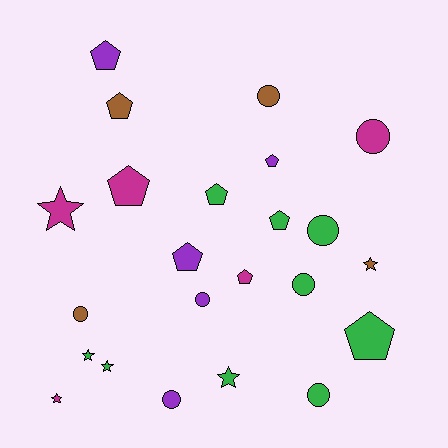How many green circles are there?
There are 3 green circles.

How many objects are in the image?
There are 23 objects.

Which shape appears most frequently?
Pentagon, with 9 objects.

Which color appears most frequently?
Green, with 9 objects.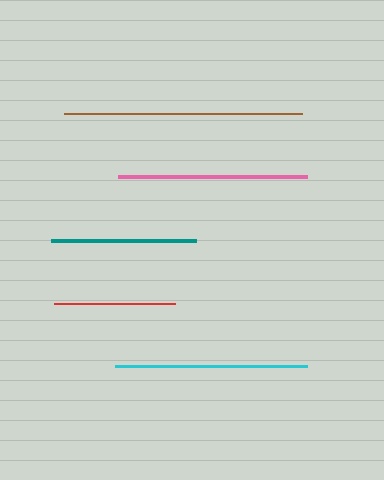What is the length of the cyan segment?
The cyan segment is approximately 193 pixels long.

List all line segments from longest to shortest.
From longest to shortest: brown, cyan, pink, teal, red.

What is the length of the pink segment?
The pink segment is approximately 188 pixels long.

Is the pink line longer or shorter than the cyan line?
The cyan line is longer than the pink line.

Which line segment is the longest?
The brown line is the longest at approximately 238 pixels.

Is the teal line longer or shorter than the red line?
The teal line is longer than the red line.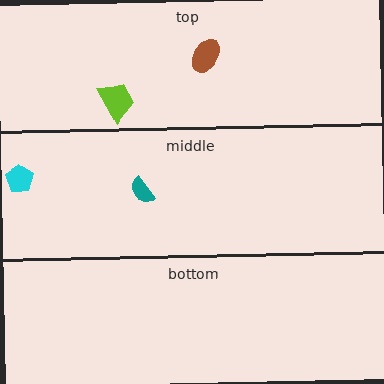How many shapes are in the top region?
2.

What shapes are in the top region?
The lime trapezoid, the brown ellipse.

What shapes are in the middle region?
The teal semicircle, the cyan pentagon.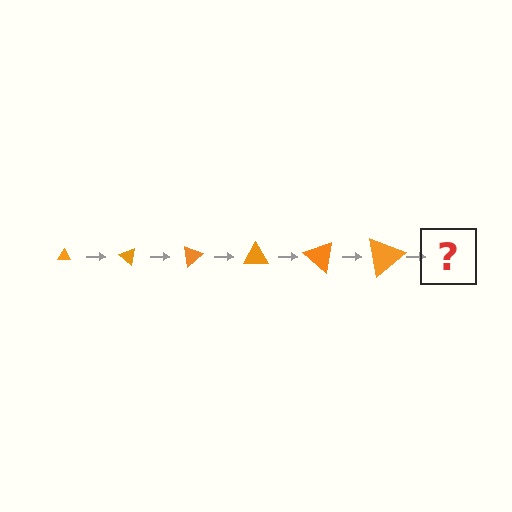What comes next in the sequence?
The next element should be a triangle, larger than the previous one and rotated 240 degrees from the start.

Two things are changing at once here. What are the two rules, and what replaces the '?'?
The two rules are that the triangle grows larger each step and it rotates 40 degrees each step. The '?' should be a triangle, larger than the previous one and rotated 240 degrees from the start.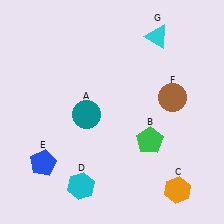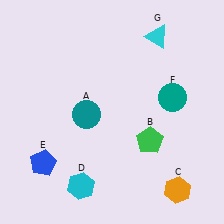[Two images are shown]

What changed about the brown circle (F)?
In Image 1, F is brown. In Image 2, it changed to teal.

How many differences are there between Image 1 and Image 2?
There is 1 difference between the two images.